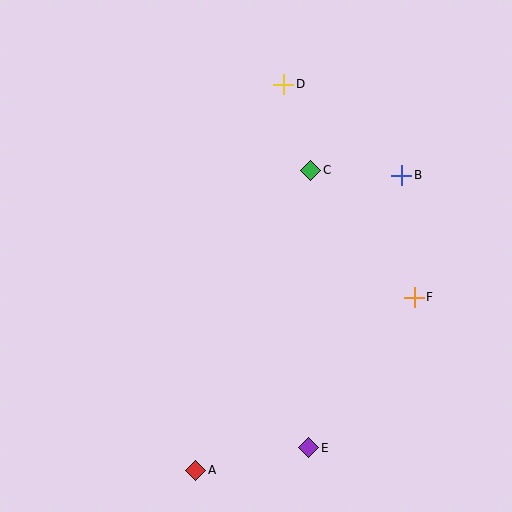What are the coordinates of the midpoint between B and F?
The midpoint between B and F is at (408, 236).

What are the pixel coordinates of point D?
Point D is at (284, 84).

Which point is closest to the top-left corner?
Point D is closest to the top-left corner.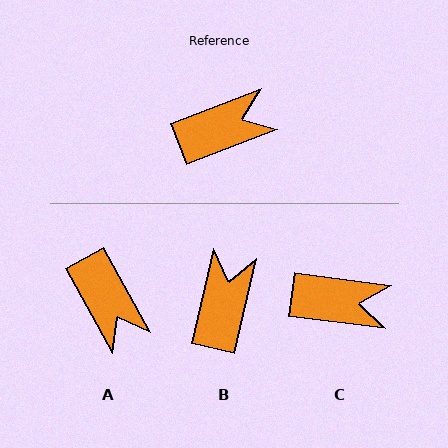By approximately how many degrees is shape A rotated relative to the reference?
Approximately 82 degrees clockwise.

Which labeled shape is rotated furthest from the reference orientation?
A, about 82 degrees away.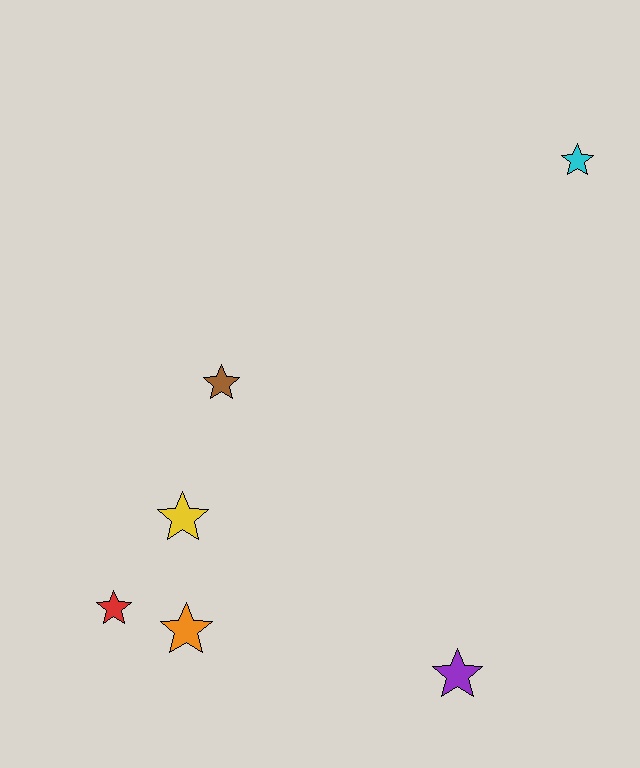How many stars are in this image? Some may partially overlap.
There are 6 stars.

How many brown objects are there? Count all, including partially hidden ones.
There is 1 brown object.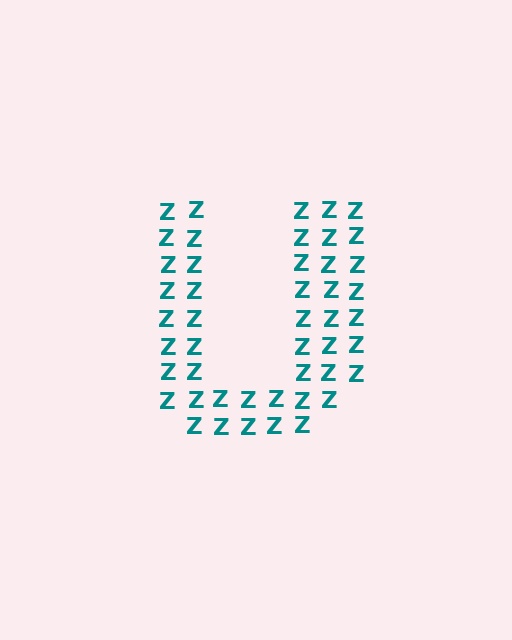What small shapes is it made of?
It is made of small letter Z's.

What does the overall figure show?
The overall figure shows the letter U.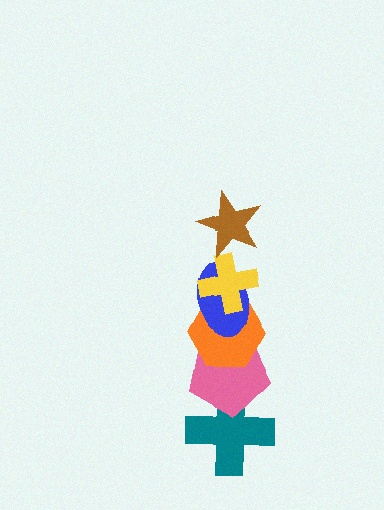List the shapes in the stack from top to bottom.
From top to bottom: the brown star, the yellow cross, the blue ellipse, the orange hexagon, the pink pentagon, the teal cross.